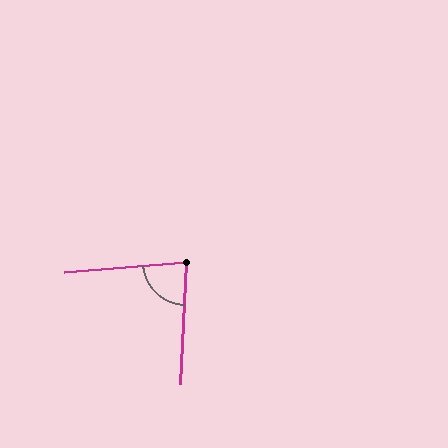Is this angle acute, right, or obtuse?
It is acute.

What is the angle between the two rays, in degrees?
Approximately 82 degrees.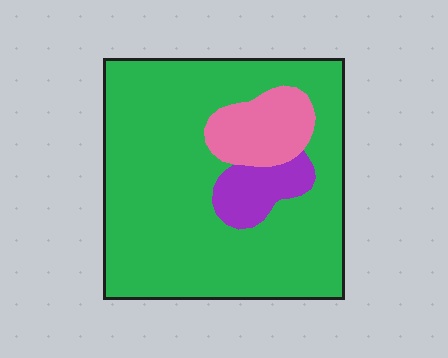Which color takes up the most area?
Green, at roughly 80%.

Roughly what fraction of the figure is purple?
Purple covers roughly 10% of the figure.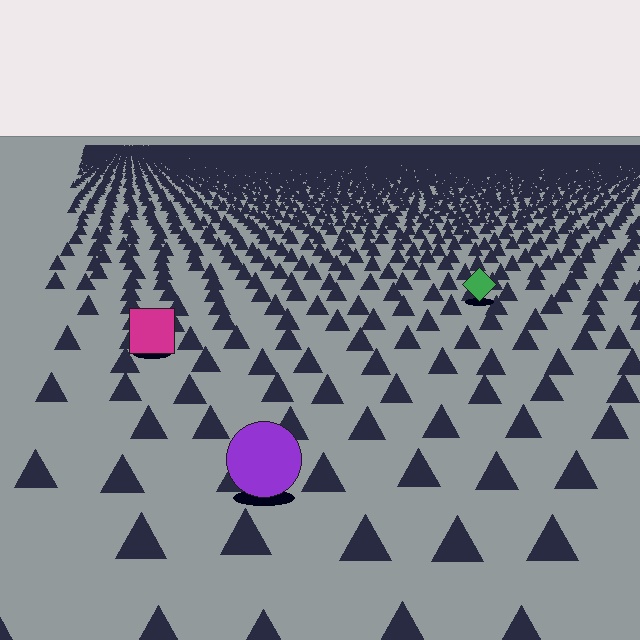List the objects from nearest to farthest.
From nearest to farthest: the purple circle, the magenta square, the green diamond.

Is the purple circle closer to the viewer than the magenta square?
Yes. The purple circle is closer — you can tell from the texture gradient: the ground texture is coarser near it.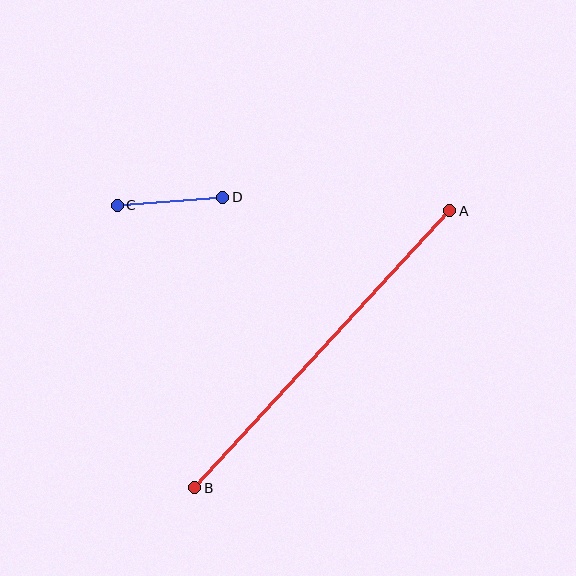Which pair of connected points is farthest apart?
Points A and B are farthest apart.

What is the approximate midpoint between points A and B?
The midpoint is at approximately (322, 349) pixels.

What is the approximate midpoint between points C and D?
The midpoint is at approximately (170, 201) pixels.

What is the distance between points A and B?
The distance is approximately 376 pixels.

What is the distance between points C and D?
The distance is approximately 106 pixels.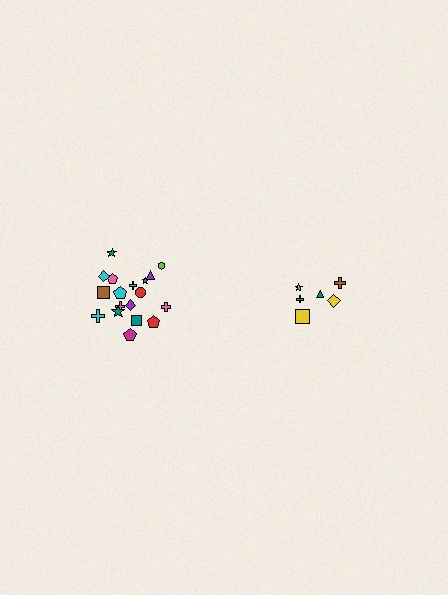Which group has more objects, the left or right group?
The left group.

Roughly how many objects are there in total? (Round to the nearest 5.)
Roughly 25 objects in total.